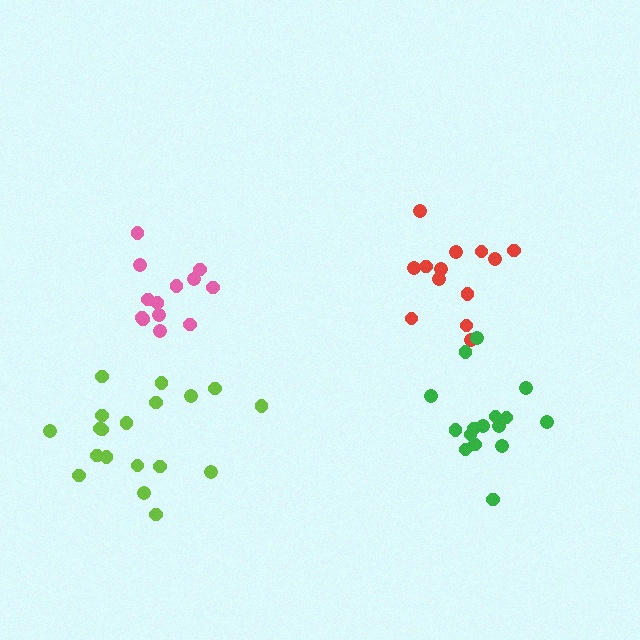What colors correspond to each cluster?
The clusters are colored: lime, pink, red, green.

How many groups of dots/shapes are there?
There are 4 groups.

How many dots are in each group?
Group 1: 19 dots, Group 2: 13 dots, Group 3: 13 dots, Group 4: 16 dots (61 total).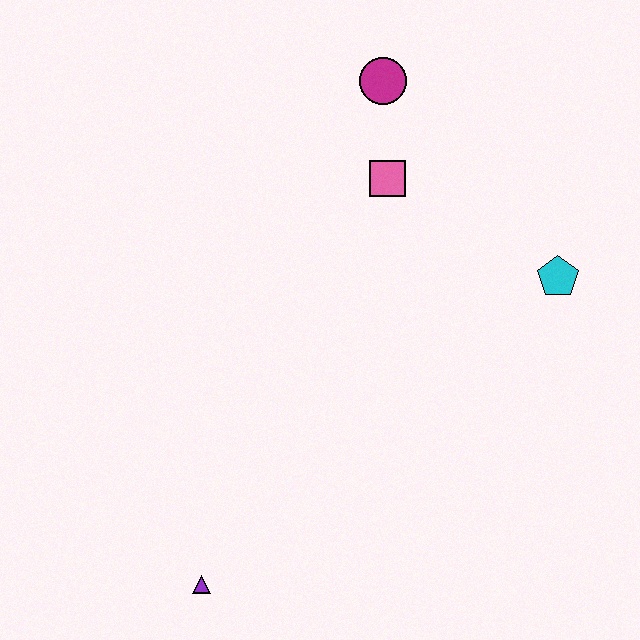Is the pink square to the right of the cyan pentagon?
No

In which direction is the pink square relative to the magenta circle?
The pink square is below the magenta circle.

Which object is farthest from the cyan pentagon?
The purple triangle is farthest from the cyan pentagon.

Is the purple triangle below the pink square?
Yes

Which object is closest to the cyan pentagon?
The pink square is closest to the cyan pentagon.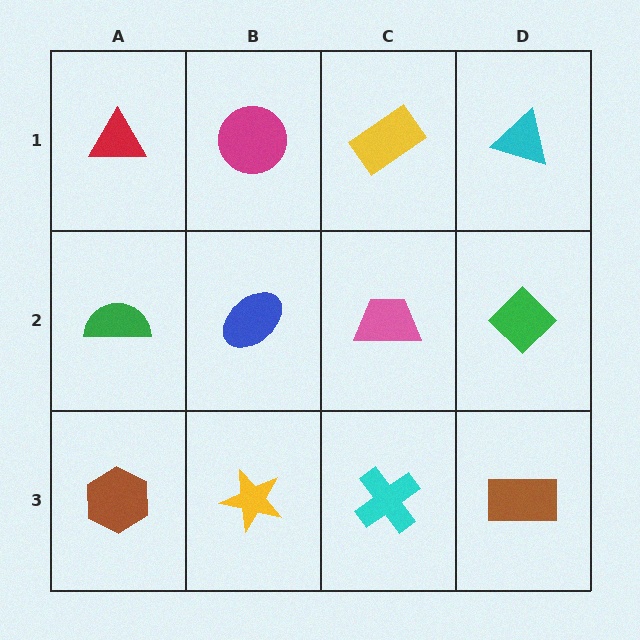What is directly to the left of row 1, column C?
A magenta circle.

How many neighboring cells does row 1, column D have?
2.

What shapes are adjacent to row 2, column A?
A red triangle (row 1, column A), a brown hexagon (row 3, column A), a blue ellipse (row 2, column B).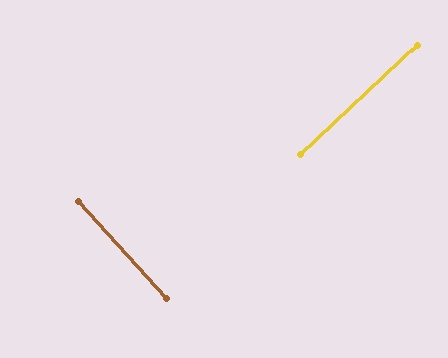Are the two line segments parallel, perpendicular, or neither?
Perpendicular — they meet at approximately 89°.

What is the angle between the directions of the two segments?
Approximately 89 degrees.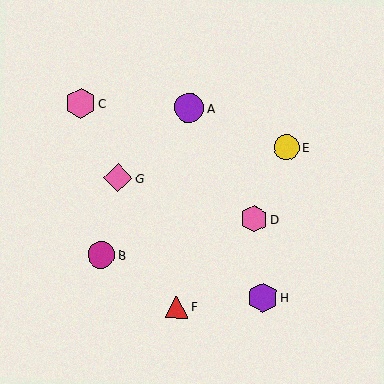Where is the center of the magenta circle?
The center of the magenta circle is at (101, 255).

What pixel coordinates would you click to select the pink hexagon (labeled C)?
Click at (80, 103) to select the pink hexagon C.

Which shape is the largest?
The pink hexagon (labeled C) is the largest.